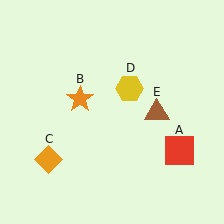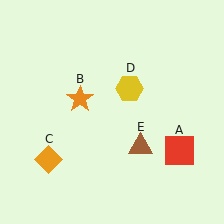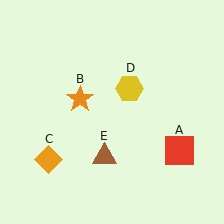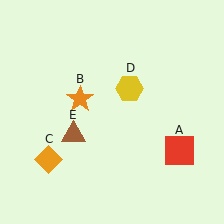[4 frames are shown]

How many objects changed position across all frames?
1 object changed position: brown triangle (object E).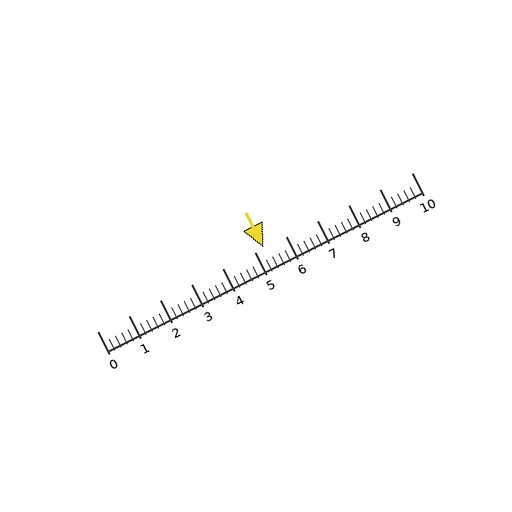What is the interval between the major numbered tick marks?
The major tick marks are spaced 1 units apart.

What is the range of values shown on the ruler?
The ruler shows values from 0 to 10.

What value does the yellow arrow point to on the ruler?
The yellow arrow points to approximately 5.3.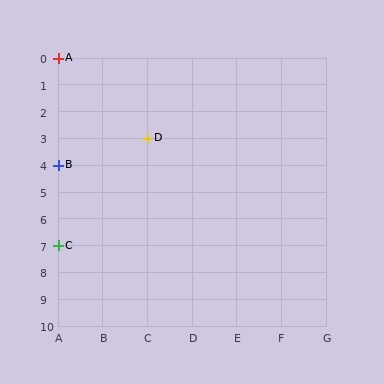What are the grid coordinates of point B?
Point B is at grid coordinates (A, 4).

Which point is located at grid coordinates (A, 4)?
Point B is at (A, 4).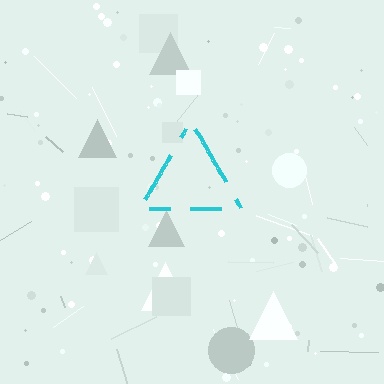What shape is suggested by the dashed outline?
The dashed outline suggests a triangle.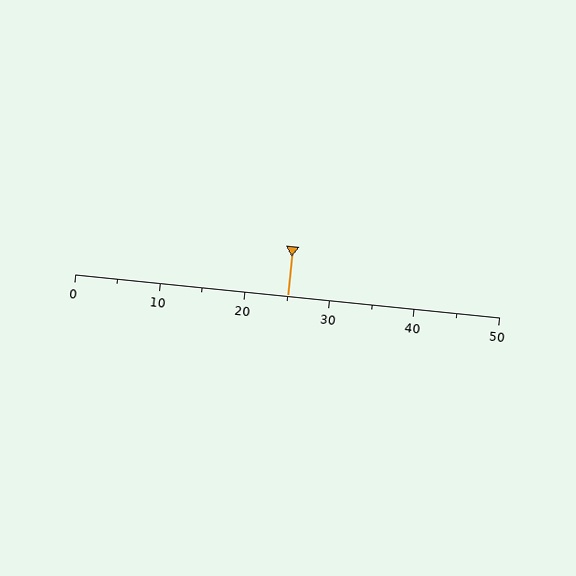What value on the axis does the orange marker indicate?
The marker indicates approximately 25.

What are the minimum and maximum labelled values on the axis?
The axis runs from 0 to 50.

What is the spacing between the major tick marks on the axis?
The major ticks are spaced 10 apart.